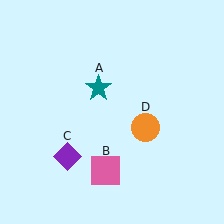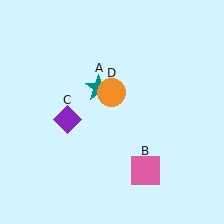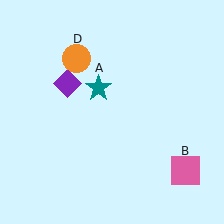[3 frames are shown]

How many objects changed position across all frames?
3 objects changed position: pink square (object B), purple diamond (object C), orange circle (object D).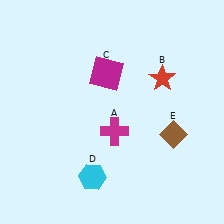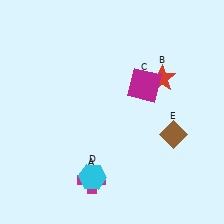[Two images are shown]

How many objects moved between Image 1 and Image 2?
2 objects moved between the two images.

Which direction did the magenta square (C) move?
The magenta square (C) moved right.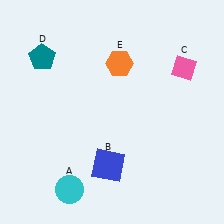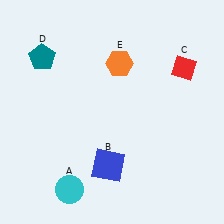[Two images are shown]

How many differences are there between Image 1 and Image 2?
There is 1 difference between the two images.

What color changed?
The diamond (C) changed from pink in Image 1 to red in Image 2.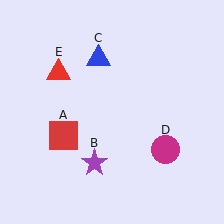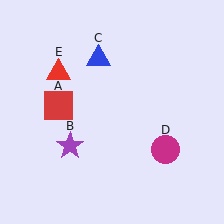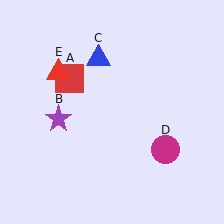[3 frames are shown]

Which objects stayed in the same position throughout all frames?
Blue triangle (object C) and magenta circle (object D) and red triangle (object E) remained stationary.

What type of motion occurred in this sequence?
The red square (object A), purple star (object B) rotated clockwise around the center of the scene.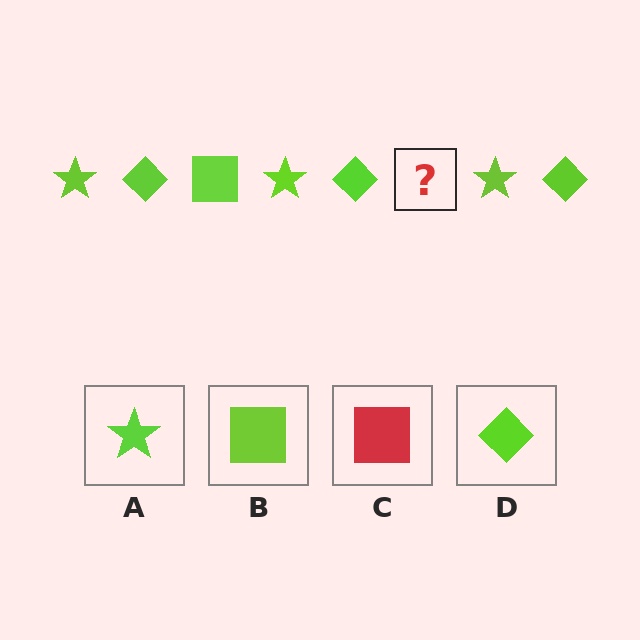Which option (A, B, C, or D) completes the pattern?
B.